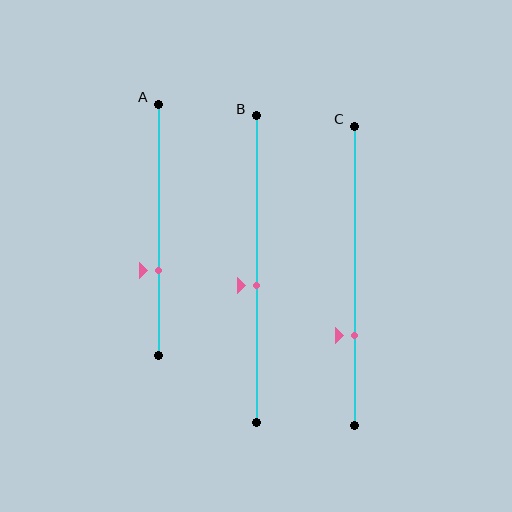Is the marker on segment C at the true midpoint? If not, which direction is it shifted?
No, the marker on segment C is shifted downward by about 20% of the segment length.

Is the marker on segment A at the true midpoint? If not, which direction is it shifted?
No, the marker on segment A is shifted downward by about 16% of the segment length.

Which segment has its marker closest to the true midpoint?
Segment B has its marker closest to the true midpoint.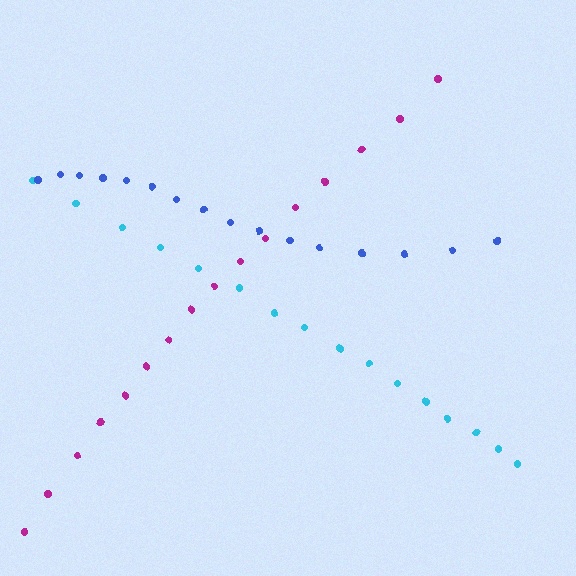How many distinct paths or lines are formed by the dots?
There are 3 distinct paths.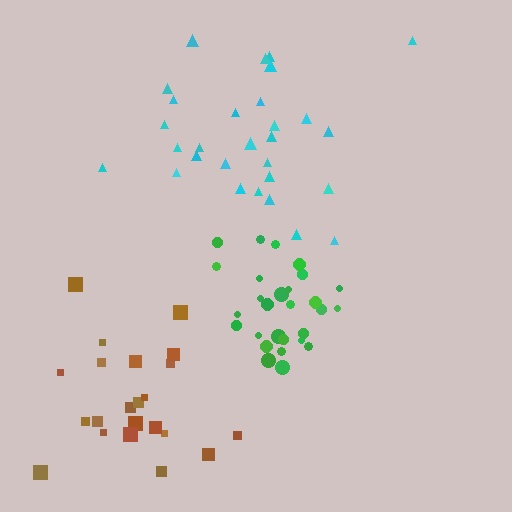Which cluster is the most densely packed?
Green.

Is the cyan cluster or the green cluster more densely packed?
Green.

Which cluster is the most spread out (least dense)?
Cyan.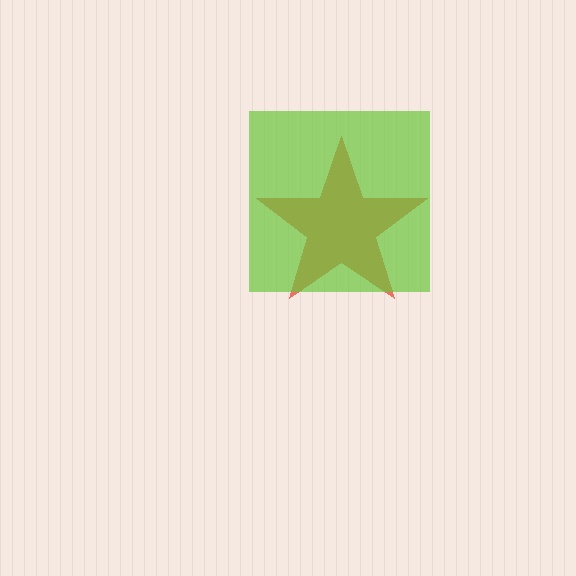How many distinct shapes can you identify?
There are 2 distinct shapes: a red star, a lime square.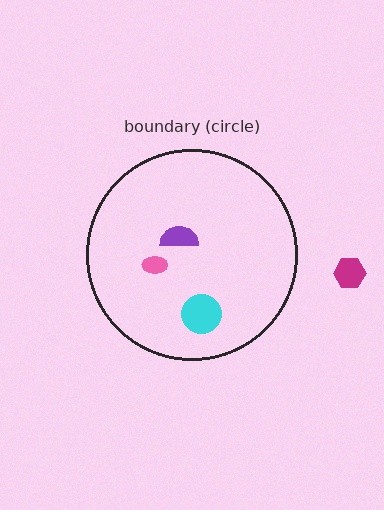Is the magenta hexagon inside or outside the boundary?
Outside.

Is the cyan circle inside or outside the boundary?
Inside.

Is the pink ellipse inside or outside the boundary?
Inside.